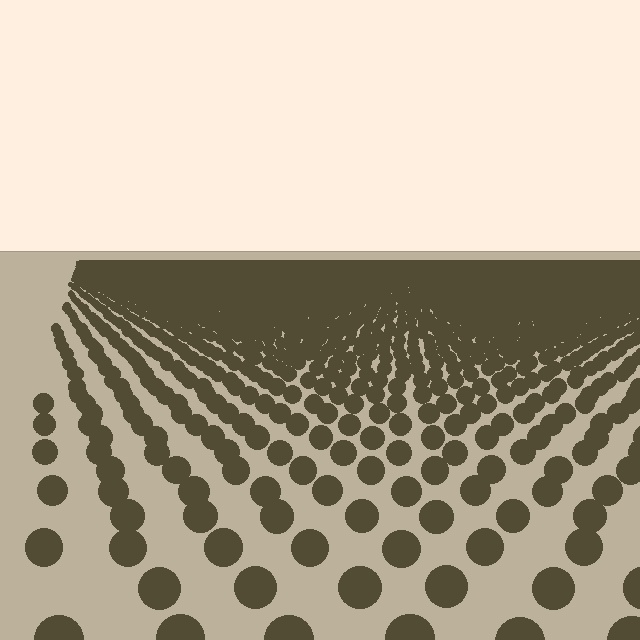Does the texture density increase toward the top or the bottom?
Density increases toward the top.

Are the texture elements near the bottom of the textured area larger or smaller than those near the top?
Larger. Near the bottom, elements are closer to the viewer and appear at a bigger on-screen size.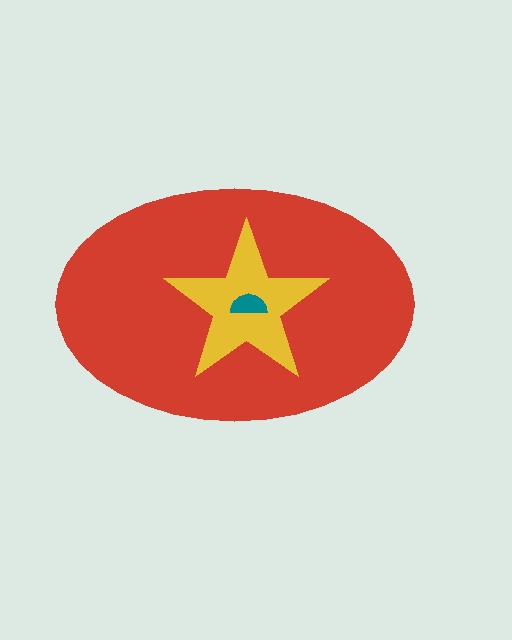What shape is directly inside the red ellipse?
The yellow star.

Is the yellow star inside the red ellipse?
Yes.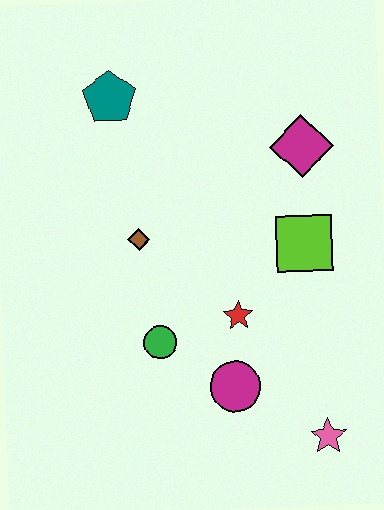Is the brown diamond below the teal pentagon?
Yes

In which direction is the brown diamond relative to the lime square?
The brown diamond is to the left of the lime square.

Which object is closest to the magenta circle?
The red star is closest to the magenta circle.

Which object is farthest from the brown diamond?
The pink star is farthest from the brown diamond.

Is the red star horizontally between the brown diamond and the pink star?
Yes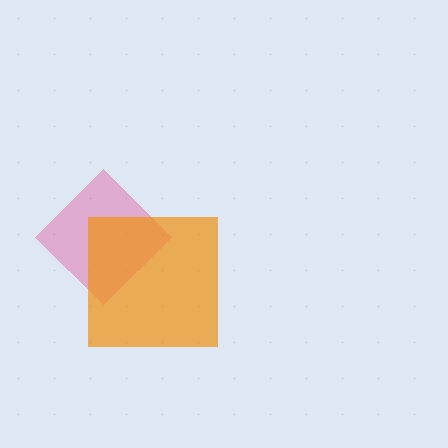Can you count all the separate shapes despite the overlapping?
Yes, there are 2 separate shapes.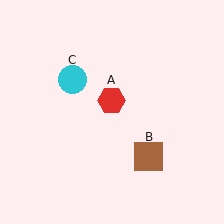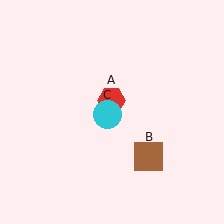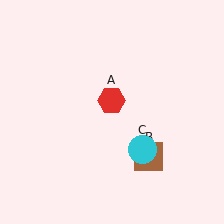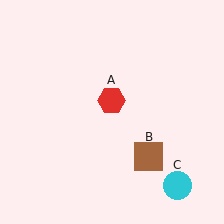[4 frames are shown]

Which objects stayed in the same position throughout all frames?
Red hexagon (object A) and brown square (object B) remained stationary.